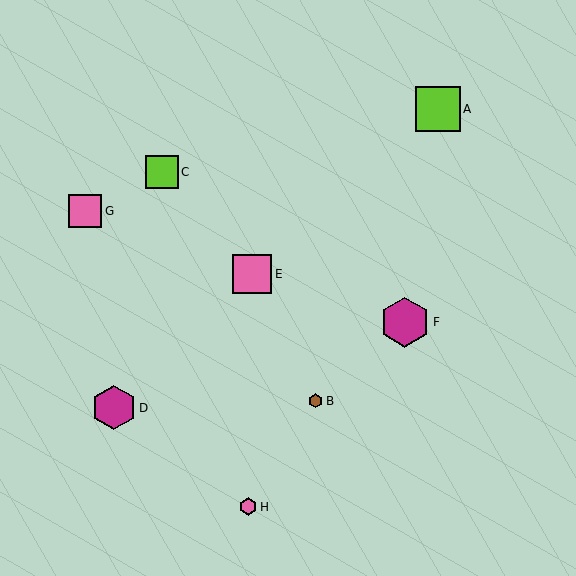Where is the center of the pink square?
The center of the pink square is at (252, 274).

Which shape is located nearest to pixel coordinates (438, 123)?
The lime square (labeled A) at (438, 109) is nearest to that location.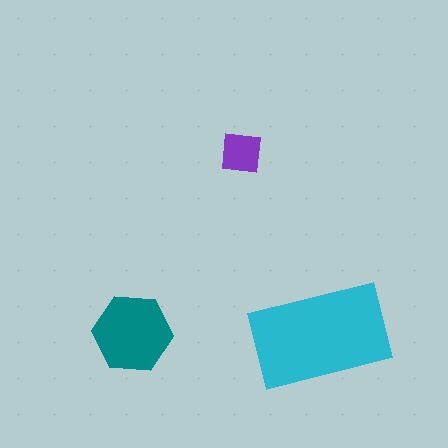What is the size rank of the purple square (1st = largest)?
3rd.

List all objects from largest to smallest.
The cyan rectangle, the teal hexagon, the purple square.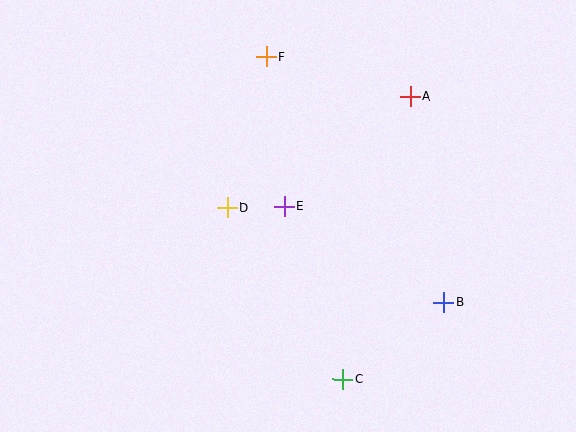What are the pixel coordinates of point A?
Point A is at (410, 97).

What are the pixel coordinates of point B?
Point B is at (444, 302).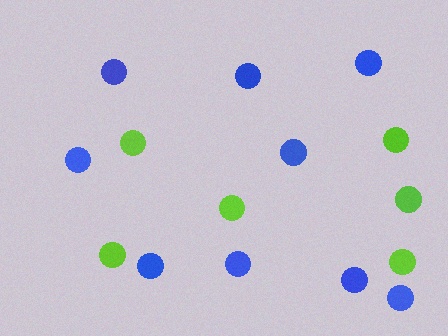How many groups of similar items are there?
There are 2 groups: one group of blue circles (9) and one group of lime circles (6).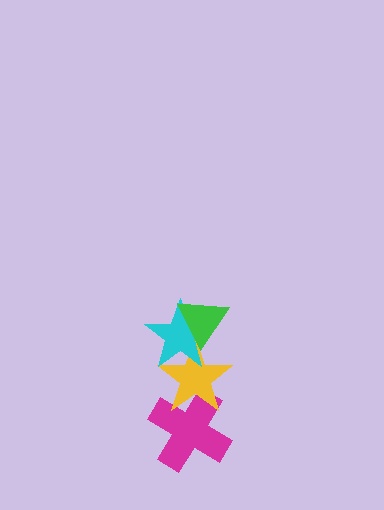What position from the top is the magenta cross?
The magenta cross is 4th from the top.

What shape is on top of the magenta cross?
The yellow star is on top of the magenta cross.